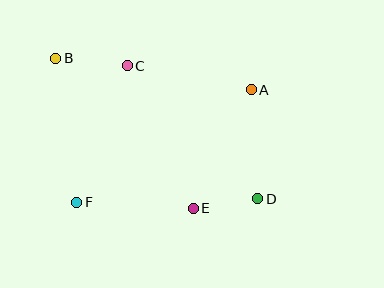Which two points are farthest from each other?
Points B and D are farthest from each other.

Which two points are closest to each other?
Points D and E are closest to each other.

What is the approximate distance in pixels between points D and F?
The distance between D and F is approximately 181 pixels.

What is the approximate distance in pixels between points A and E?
The distance between A and E is approximately 132 pixels.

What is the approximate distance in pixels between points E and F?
The distance between E and F is approximately 116 pixels.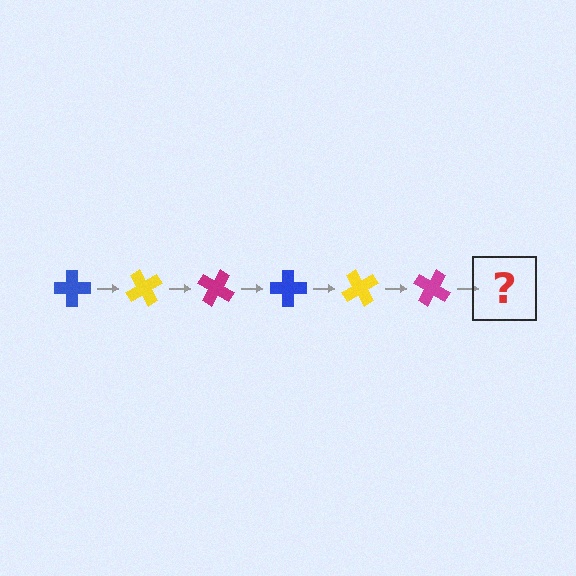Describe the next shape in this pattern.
It should be a blue cross, rotated 360 degrees from the start.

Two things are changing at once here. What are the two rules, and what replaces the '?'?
The two rules are that it rotates 60 degrees each step and the color cycles through blue, yellow, and magenta. The '?' should be a blue cross, rotated 360 degrees from the start.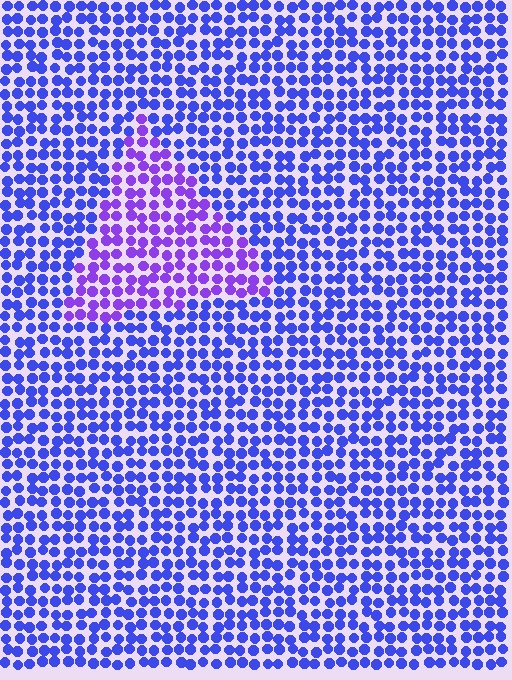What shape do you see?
I see a triangle.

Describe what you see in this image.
The image is filled with small blue elements in a uniform arrangement. A triangle-shaped region is visible where the elements are tinted to a slightly different hue, forming a subtle color boundary.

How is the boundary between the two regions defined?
The boundary is defined purely by a slight shift in hue (about 33 degrees). Spacing, size, and orientation are identical on both sides.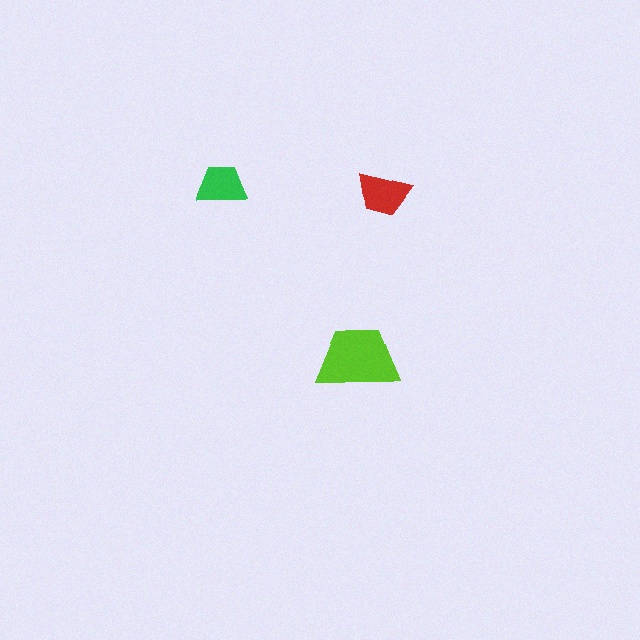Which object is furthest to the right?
The red trapezoid is rightmost.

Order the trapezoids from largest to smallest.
the lime one, the red one, the green one.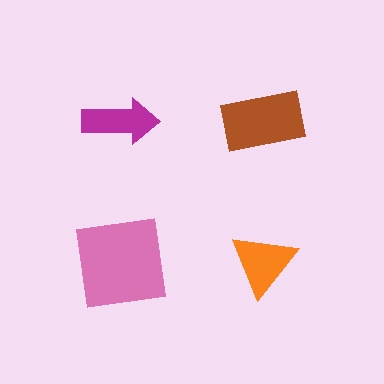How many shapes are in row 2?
2 shapes.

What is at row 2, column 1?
A pink square.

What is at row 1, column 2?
A brown rectangle.